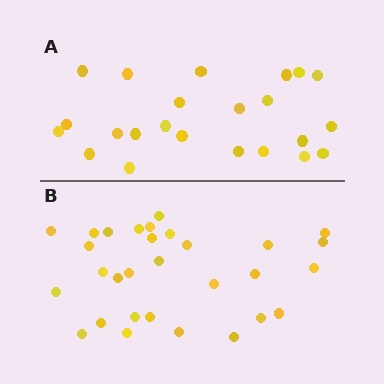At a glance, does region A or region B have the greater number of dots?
Region B (the bottom region) has more dots.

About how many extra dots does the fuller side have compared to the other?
Region B has roughly 8 or so more dots than region A.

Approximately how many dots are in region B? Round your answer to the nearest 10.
About 30 dots.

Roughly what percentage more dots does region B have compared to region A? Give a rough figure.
About 30% more.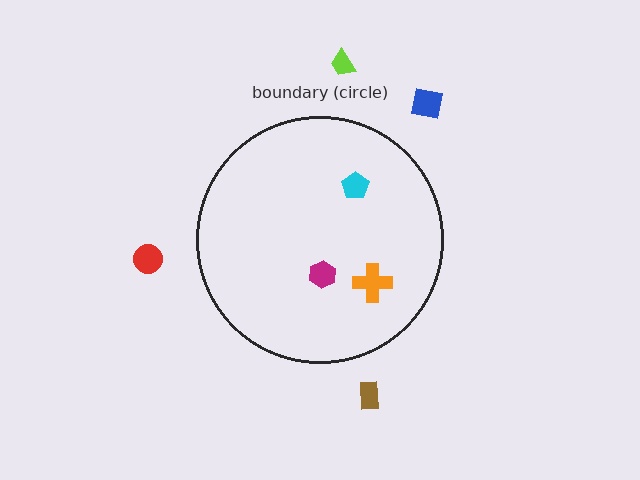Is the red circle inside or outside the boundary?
Outside.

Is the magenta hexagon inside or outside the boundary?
Inside.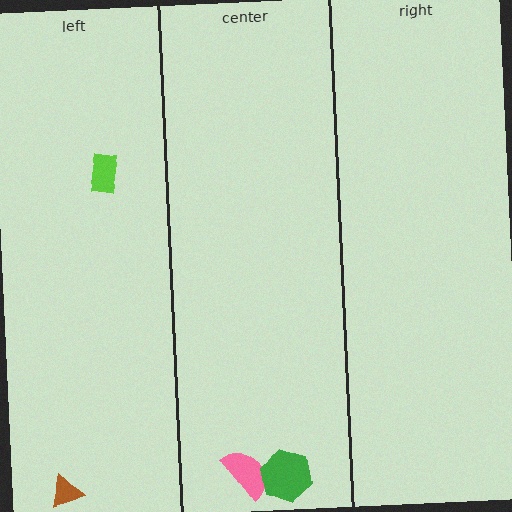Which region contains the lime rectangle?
The left region.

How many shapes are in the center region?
2.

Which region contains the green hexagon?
The center region.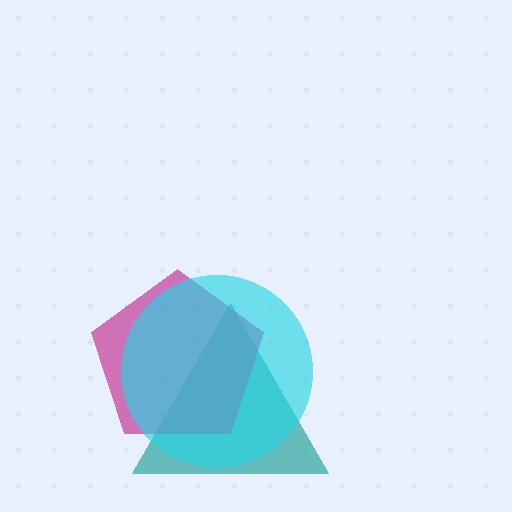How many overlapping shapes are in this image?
There are 3 overlapping shapes in the image.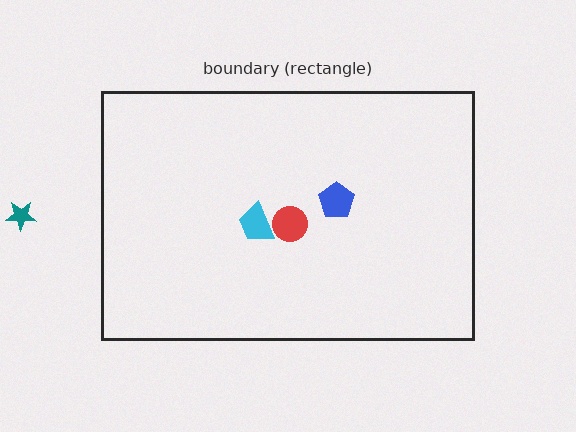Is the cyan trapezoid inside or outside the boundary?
Inside.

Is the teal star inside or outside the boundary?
Outside.